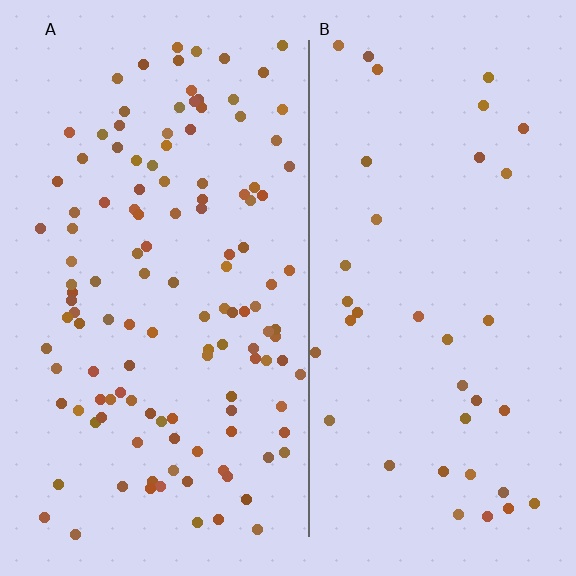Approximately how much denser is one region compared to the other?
Approximately 3.3× — region A over region B.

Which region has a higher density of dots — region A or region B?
A (the left).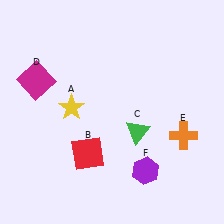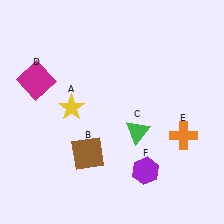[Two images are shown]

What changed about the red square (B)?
In Image 1, B is red. In Image 2, it changed to brown.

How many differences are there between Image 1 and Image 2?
There is 1 difference between the two images.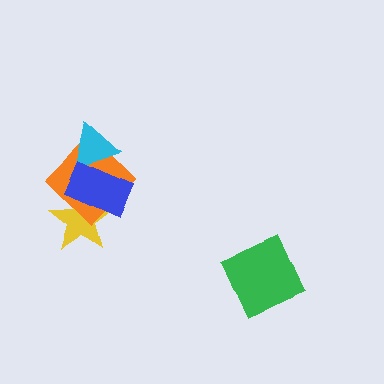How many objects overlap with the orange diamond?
3 objects overlap with the orange diamond.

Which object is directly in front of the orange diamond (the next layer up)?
The cyan triangle is directly in front of the orange diamond.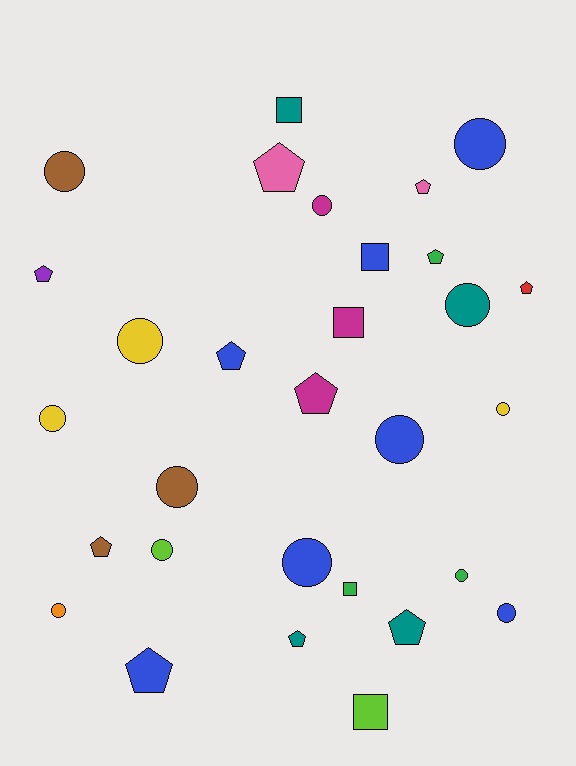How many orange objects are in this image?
There is 1 orange object.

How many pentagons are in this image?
There are 11 pentagons.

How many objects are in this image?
There are 30 objects.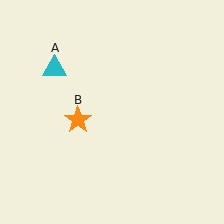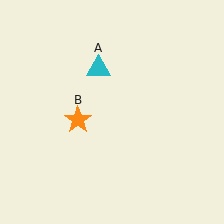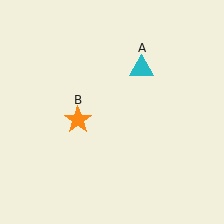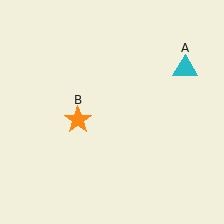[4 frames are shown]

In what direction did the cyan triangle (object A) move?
The cyan triangle (object A) moved right.